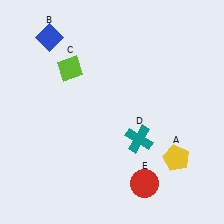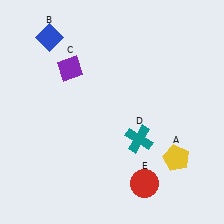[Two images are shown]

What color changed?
The diamond (C) changed from lime in Image 1 to purple in Image 2.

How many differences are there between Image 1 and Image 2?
There is 1 difference between the two images.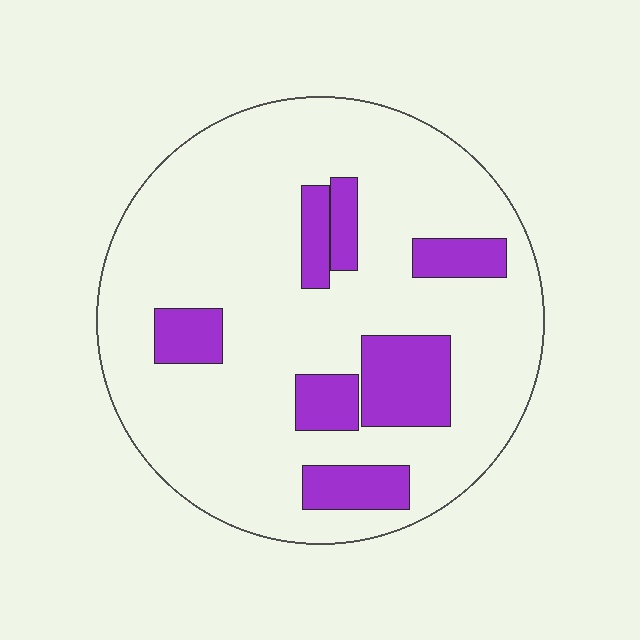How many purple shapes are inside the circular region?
7.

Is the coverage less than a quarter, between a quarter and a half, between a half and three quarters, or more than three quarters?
Less than a quarter.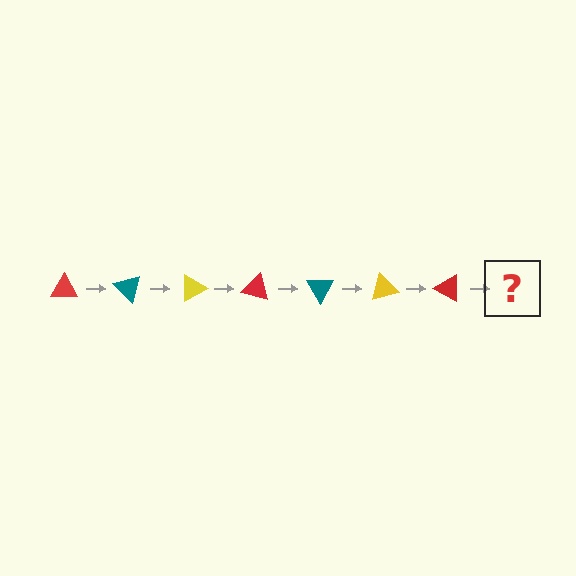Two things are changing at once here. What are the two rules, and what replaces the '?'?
The two rules are that it rotates 45 degrees each step and the color cycles through red, teal, and yellow. The '?' should be a teal triangle, rotated 315 degrees from the start.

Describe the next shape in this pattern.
It should be a teal triangle, rotated 315 degrees from the start.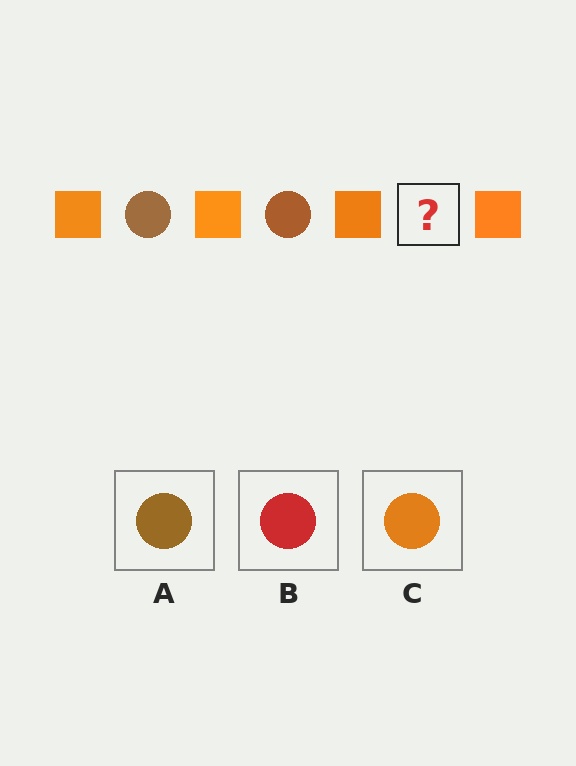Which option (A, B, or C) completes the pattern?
A.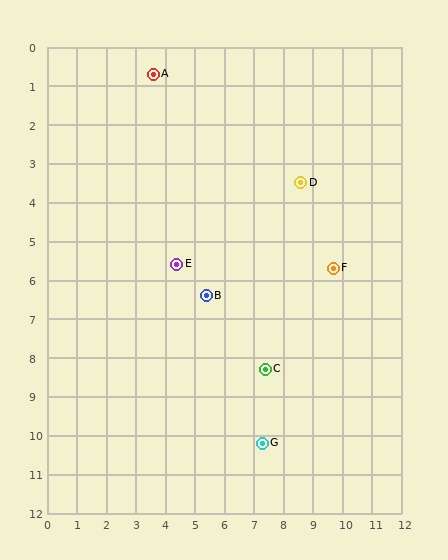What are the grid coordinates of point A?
Point A is at approximately (3.6, 0.7).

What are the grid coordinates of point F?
Point F is at approximately (9.7, 5.7).